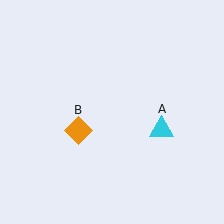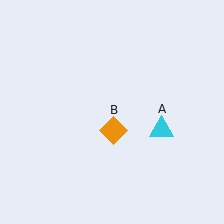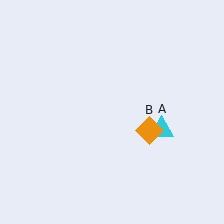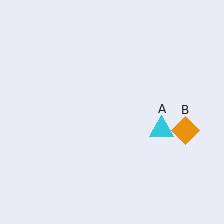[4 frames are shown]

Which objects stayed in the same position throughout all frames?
Cyan triangle (object A) remained stationary.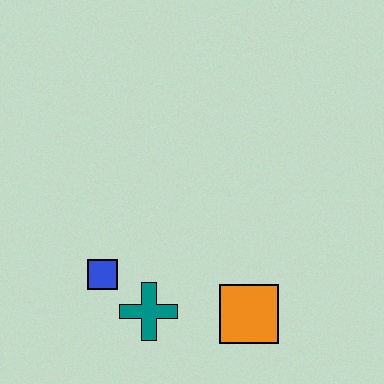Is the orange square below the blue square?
Yes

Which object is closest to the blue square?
The teal cross is closest to the blue square.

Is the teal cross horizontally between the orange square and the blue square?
Yes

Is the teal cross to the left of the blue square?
No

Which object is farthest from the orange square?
The blue square is farthest from the orange square.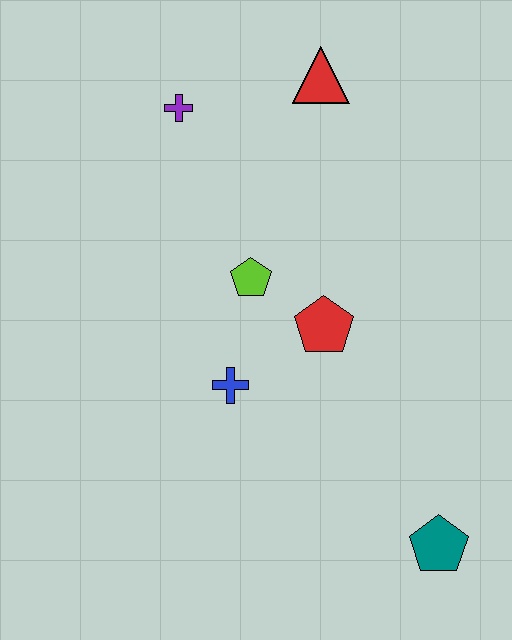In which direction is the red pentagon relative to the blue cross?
The red pentagon is to the right of the blue cross.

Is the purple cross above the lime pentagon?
Yes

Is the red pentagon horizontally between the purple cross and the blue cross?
No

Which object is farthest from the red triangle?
The teal pentagon is farthest from the red triangle.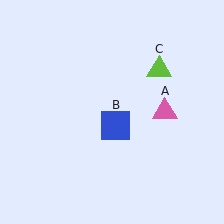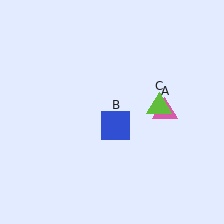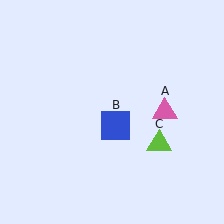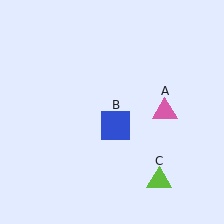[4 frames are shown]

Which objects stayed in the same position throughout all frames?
Pink triangle (object A) and blue square (object B) remained stationary.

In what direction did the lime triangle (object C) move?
The lime triangle (object C) moved down.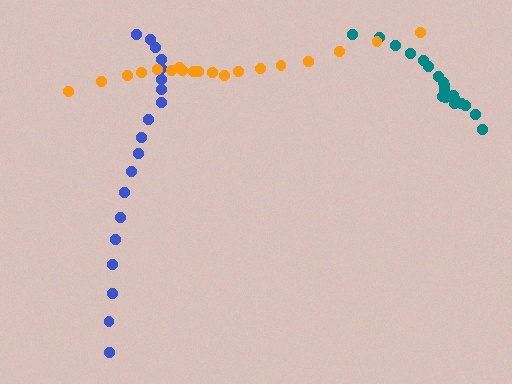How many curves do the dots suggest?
There are 3 distinct paths.